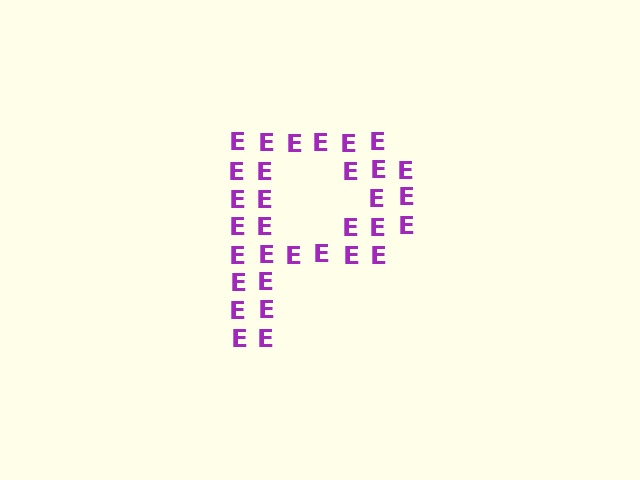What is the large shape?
The large shape is the letter P.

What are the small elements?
The small elements are letter E's.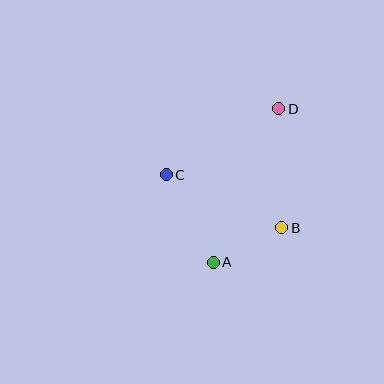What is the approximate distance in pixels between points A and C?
The distance between A and C is approximately 99 pixels.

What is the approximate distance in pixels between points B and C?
The distance between B and C is approximately 127 pixels.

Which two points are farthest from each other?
Points A and D are farthest from each other.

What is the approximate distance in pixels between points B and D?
The distance between B and D is approximately 119 pixels.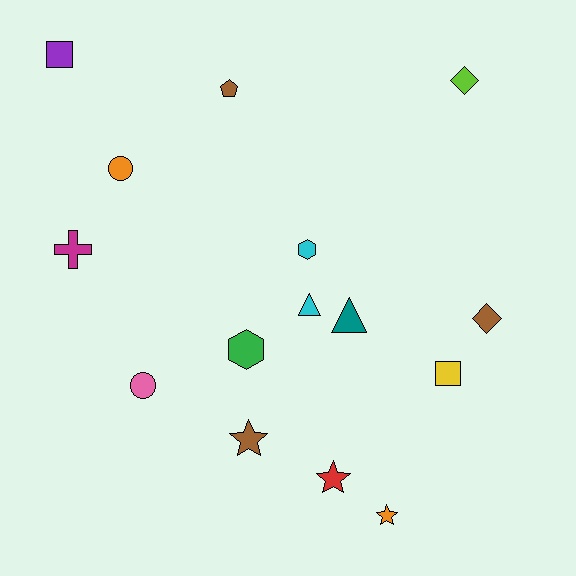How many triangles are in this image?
There are 2 triangles.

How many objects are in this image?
There are 15 objects.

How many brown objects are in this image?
There are 3 brown objects.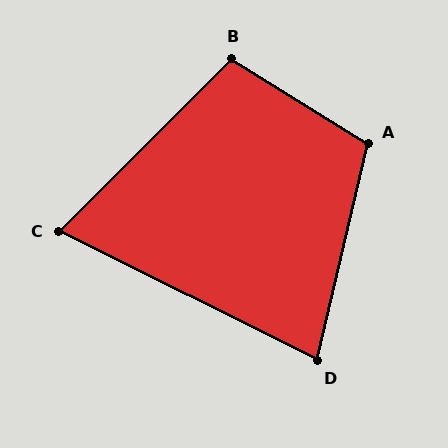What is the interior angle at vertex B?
Approximately 103 degrees (obtuse).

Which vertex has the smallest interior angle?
C, at approximately 72 degrees.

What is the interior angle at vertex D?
Approximately 77 degrees (acute).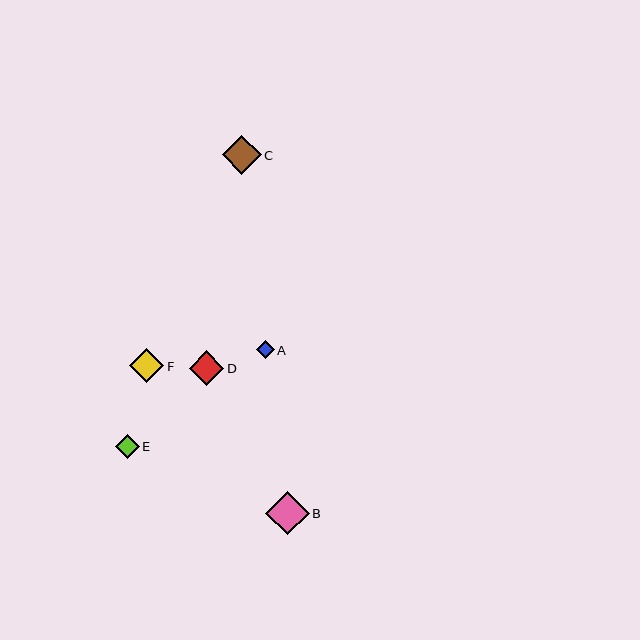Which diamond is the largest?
Diamond B is the largest with a size of approximately 43 pixels.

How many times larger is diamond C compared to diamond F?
Diamond C is approximately 1.1 times the size of diamond F.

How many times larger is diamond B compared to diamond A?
Diamond B is approximately 2.4 times the size of diamond A.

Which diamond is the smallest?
Diamond A is the smallest with a size of approximately 18 pixels.